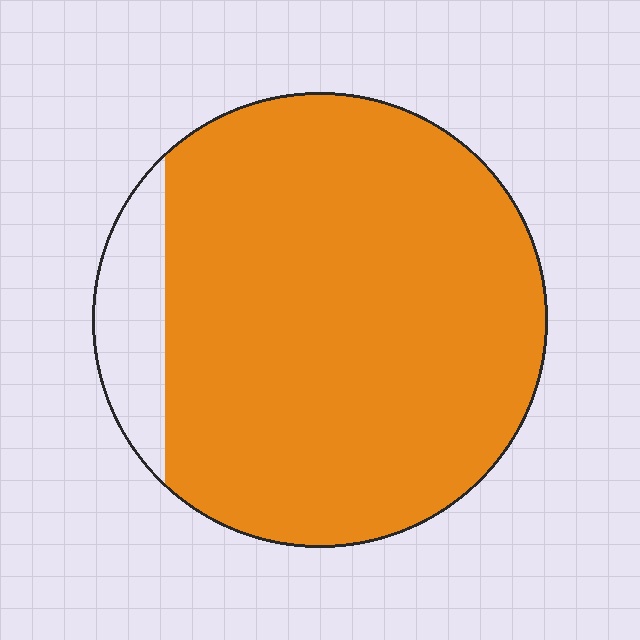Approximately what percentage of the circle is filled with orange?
Approximately 90%.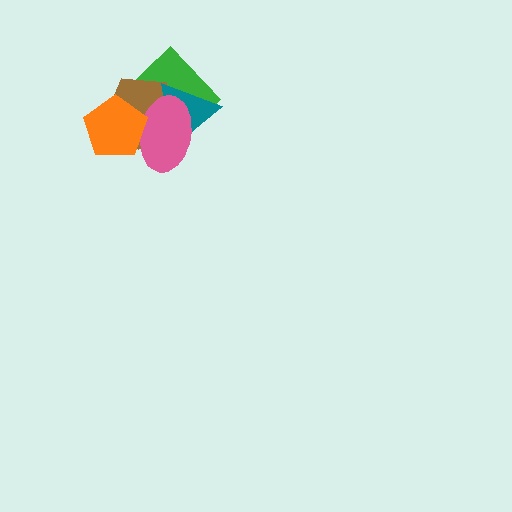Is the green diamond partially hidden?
Yes, it is partially covered by another shape.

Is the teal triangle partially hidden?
Yes, it is partially covered by another shape.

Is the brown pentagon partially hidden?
Yes, it is partially covered by another shape.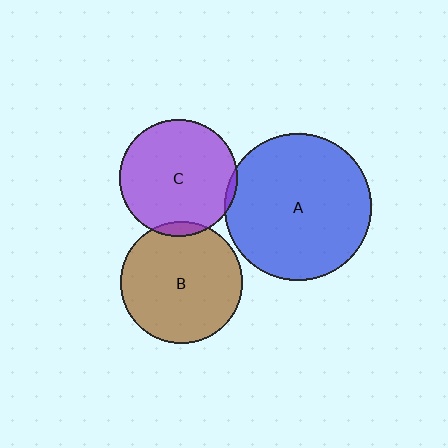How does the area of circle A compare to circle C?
Approximately 1.6 times.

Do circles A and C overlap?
Yes.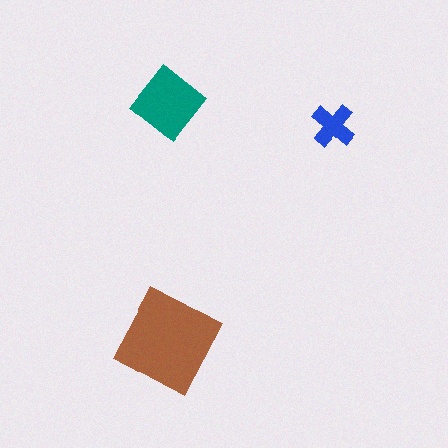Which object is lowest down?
The brown square is bottommost.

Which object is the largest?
The brown square.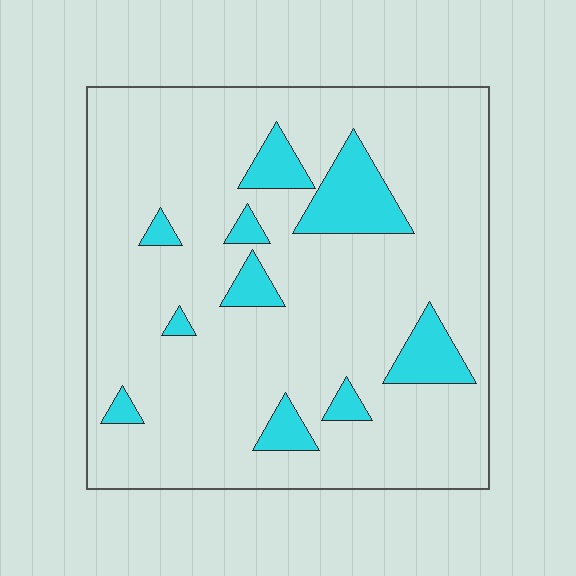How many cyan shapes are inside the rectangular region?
10.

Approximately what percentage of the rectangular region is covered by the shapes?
Approximately 15%.